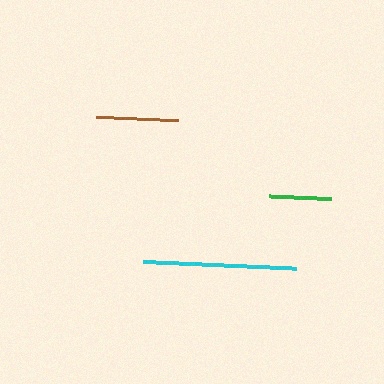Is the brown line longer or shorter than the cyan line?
The cyan line is longer than the brown line.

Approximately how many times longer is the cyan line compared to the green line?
The cyan line is approximately 2.5 times the length of the green line.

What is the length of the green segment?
The green segment is approximately 63 pixels long.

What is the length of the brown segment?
The brown segment is approximately 83 pixels long.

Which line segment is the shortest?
The green line is the shortest at approximately 63 pixels.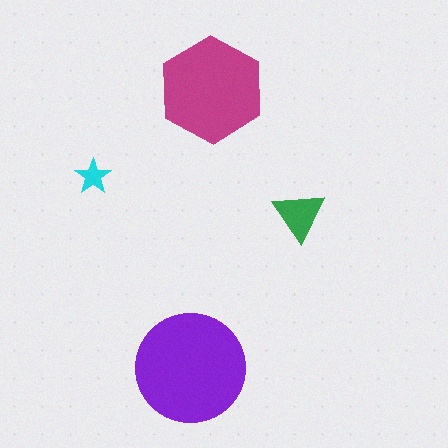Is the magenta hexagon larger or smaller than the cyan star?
Larger.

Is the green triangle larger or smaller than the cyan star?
Larger.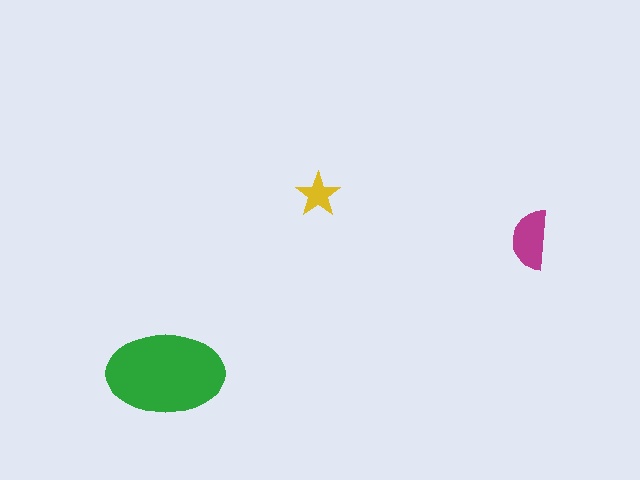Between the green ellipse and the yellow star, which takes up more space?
The green ellipse.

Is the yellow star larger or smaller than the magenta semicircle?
Smaller.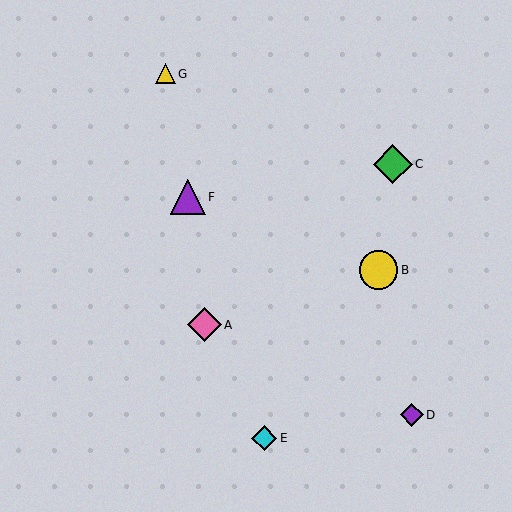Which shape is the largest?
The green diamond (labeled C) is the largest.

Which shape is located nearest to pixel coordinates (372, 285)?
The yellow circle (labeled B) at (378, 270) is nearest to that location.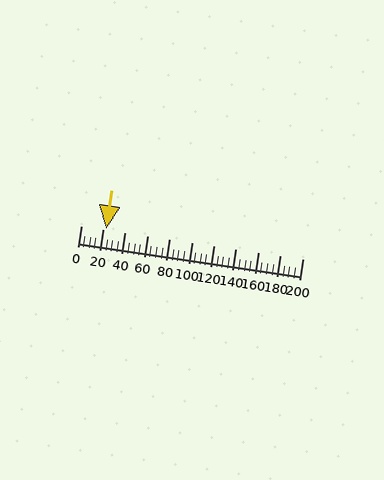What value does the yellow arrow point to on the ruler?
The yellow arrow points to approximately 23.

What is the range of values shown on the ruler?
The ruler shows values from 0 to 200.